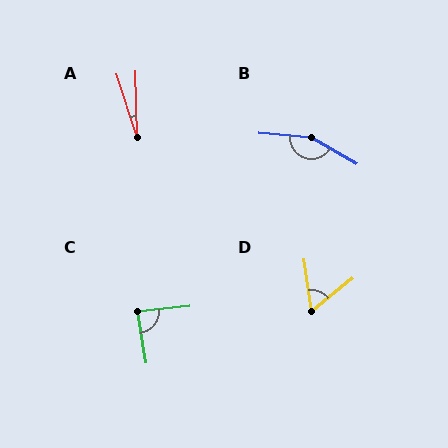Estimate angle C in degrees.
Approximately 87 degrees.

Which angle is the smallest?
A, at approximately 16 degrees.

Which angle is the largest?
B, at approximately 155 degrees.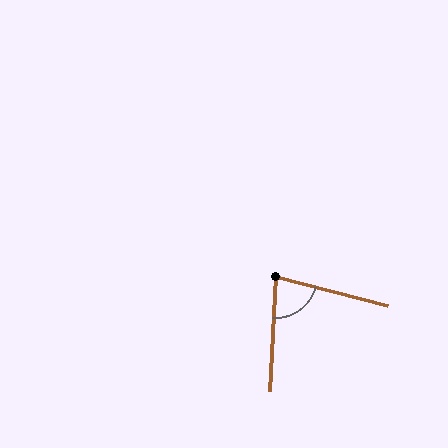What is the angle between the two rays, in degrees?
Approximately 79 degrees.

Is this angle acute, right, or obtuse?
It is acute.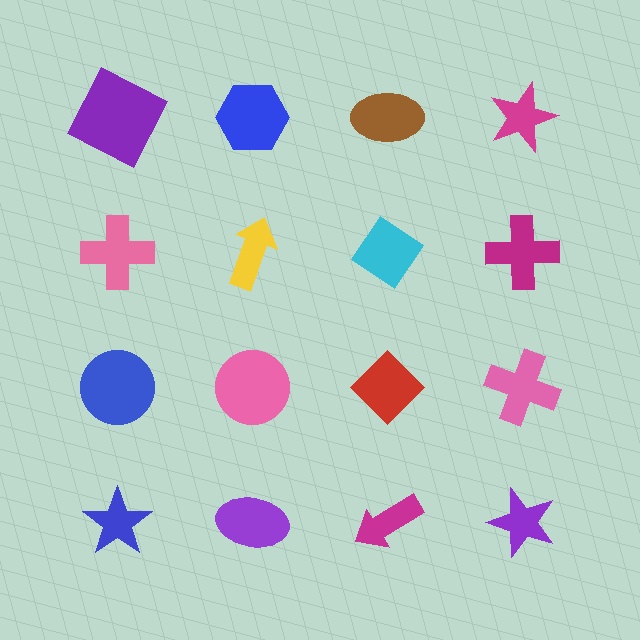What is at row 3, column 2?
A pink circle.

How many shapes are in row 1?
4 shapes.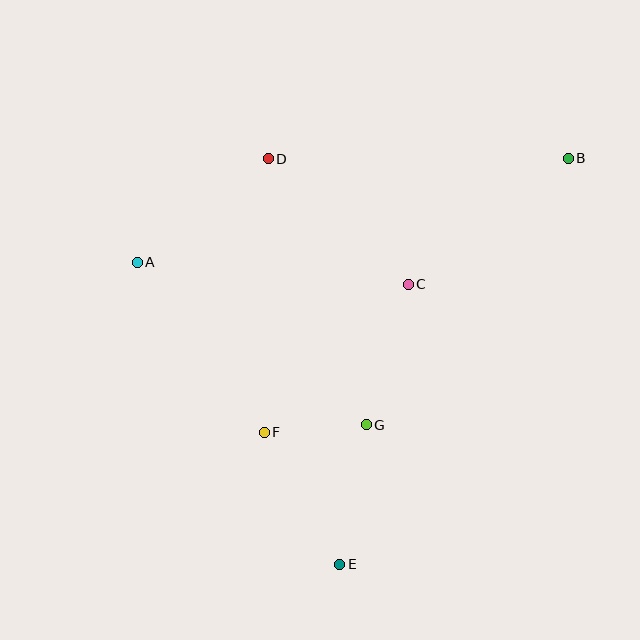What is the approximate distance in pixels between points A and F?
The distance between A and F is approximately 212 pixels.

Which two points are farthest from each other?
Points B and E are farthest from each other.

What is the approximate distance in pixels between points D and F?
The distance between D and F is approximately 274 pixels.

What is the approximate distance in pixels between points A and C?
The distance between A and C is approximately 272 pixels.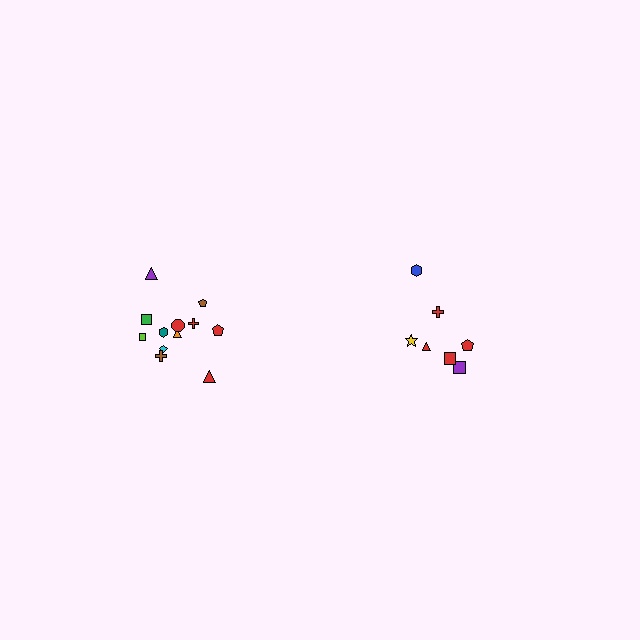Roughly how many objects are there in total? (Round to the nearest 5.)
Roughly 20 objects in total.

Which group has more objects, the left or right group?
The left group.